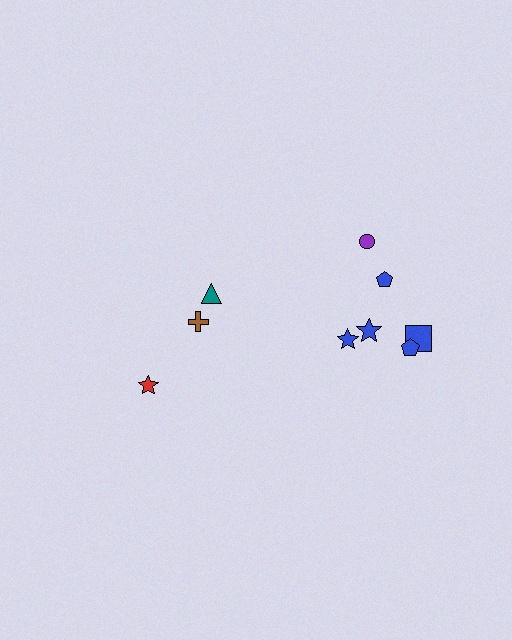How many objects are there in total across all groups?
There are 9 objects.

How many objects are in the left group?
There are 3 objects.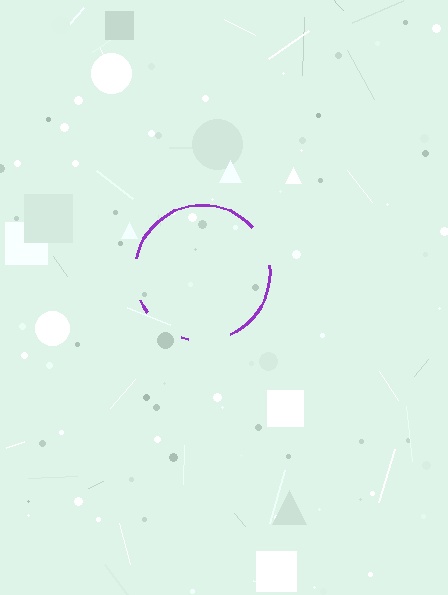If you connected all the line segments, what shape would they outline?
They would outline a circle.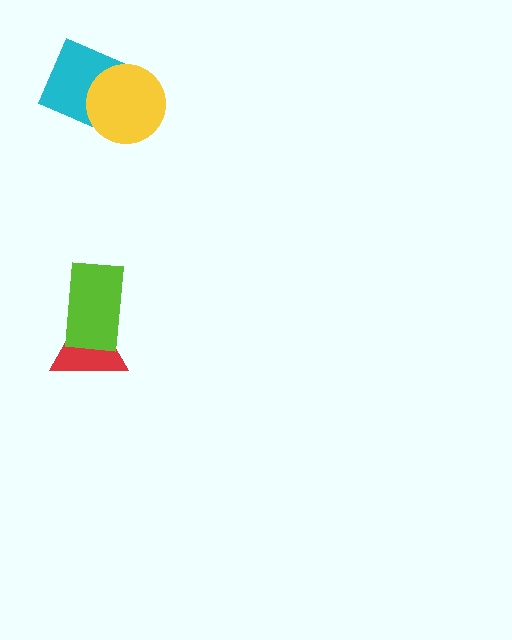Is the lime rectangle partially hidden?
No, no other shape covers it.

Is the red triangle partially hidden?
Yes, it is partially covered by another shape.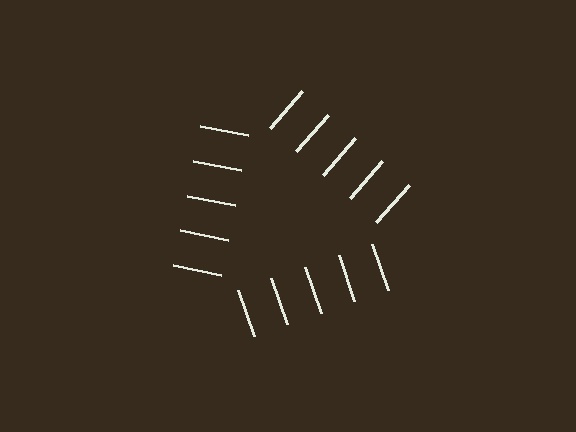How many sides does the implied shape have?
3 sides — the line-ends trace a triangle.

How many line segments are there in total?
15 — 5 along each of the 3 edges.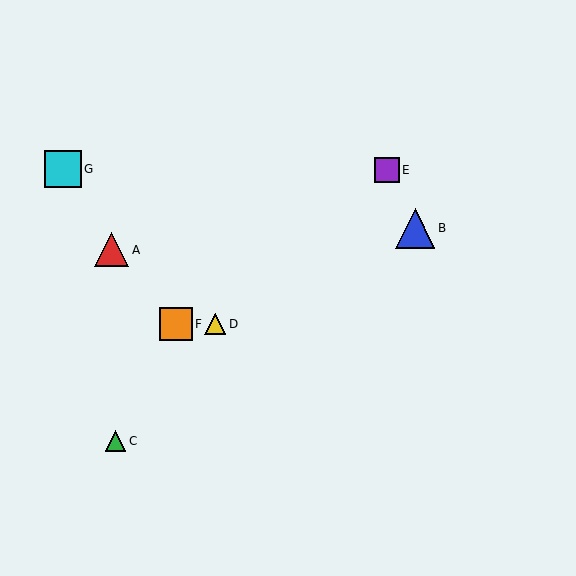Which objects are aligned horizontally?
Objects D, F are aligned horizontally.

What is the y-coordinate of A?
Object A is at y≈250.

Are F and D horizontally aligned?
Yes, both are at y≈324.